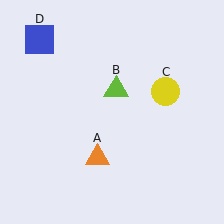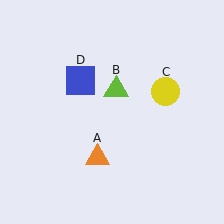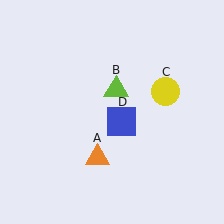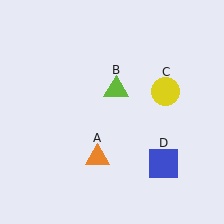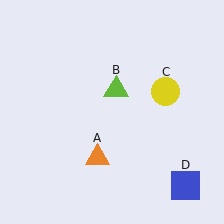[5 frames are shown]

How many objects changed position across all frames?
1 object changed position: blue square (object D).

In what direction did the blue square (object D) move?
The blue square (object D) moved down and to the right.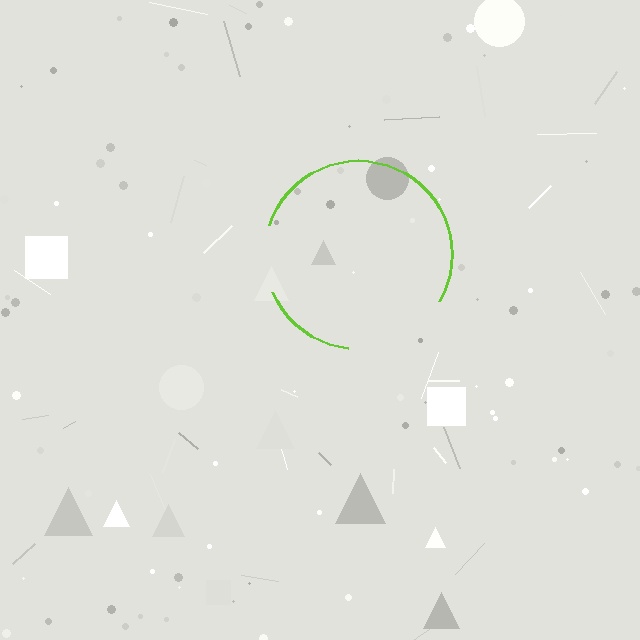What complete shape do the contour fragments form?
The contour fragments form a circle.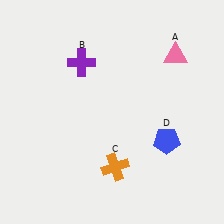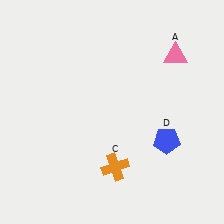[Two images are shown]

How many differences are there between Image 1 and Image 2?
There is 1 difference between the two images.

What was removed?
The purple cross (B) was removed in Image 2.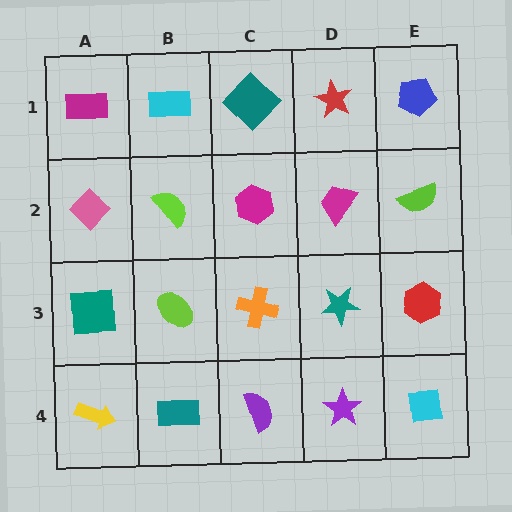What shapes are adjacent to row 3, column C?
A magenta hexagon (row 2, column C), a purple semicircle (row 4, column C), a lime ellipse (row 3, column B), a teal star (row 3, column D).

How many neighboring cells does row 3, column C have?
4.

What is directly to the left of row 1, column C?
A cyan rectangle.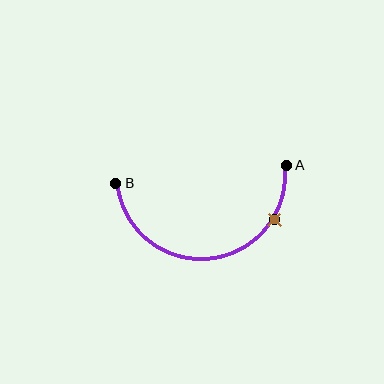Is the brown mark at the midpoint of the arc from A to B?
No. The brown mark lies on the arc but is closer to endpoint A. The arc midpoint would be at the point on the curve equidistant along the arc from both A and B.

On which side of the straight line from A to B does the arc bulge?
The arc bulges below the straight line connecting A and B.